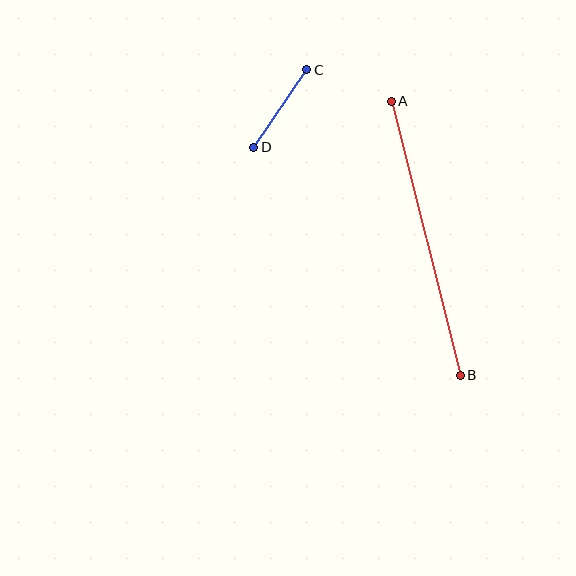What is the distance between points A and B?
The distance is approximately 283 pixels.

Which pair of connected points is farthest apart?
Points A and B are farthest apart.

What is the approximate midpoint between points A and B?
The midpoint is at approximately (426, 238) pixels.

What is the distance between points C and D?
The distance is approximately 94 pixels.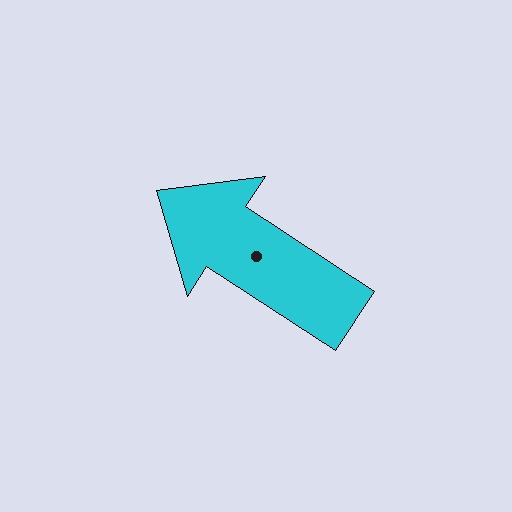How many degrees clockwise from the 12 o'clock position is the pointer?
Approximately 303 degrees.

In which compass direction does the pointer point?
Northwest.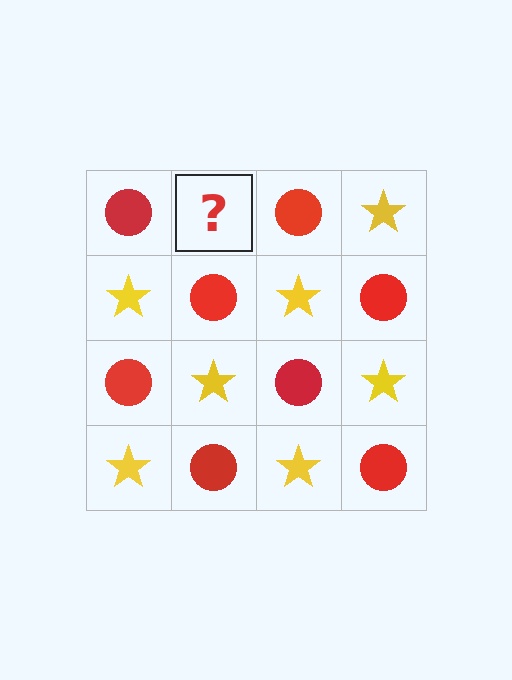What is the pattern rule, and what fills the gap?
The rule is that it alternates red circle and yellow star in a checkerboard pattern. The gap should be filled with a yellow star.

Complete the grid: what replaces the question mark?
The question mark should be replaced with a yellow star.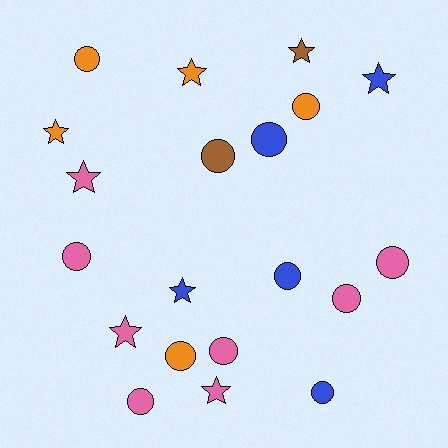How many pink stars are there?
There are 3 pink stars.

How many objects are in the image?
There are 20 objects.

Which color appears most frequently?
Pink, with 8 objects.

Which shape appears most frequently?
Circle, with 12 objects.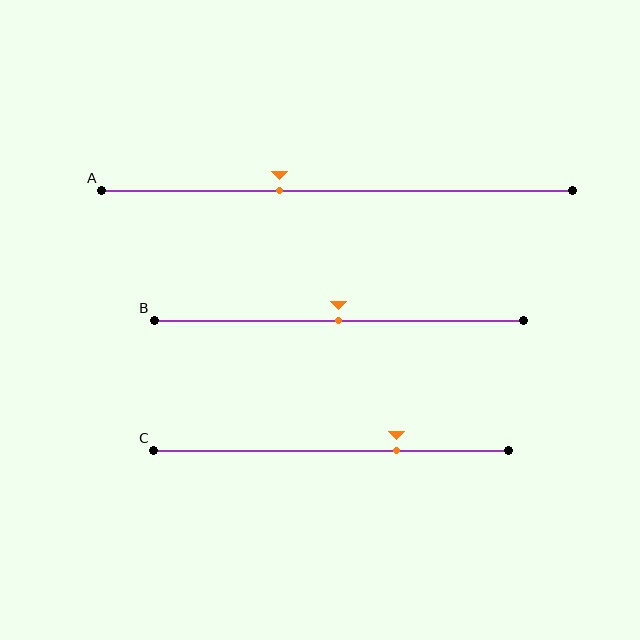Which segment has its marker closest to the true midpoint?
Segment B has its marker closest to the true midpoint.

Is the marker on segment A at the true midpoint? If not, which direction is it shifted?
No, the marker on segment A is shifted to the left by about 12% of the segment length.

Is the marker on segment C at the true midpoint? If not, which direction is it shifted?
No, the marker on segment C is shifted to the right by about 19% of the segment length.